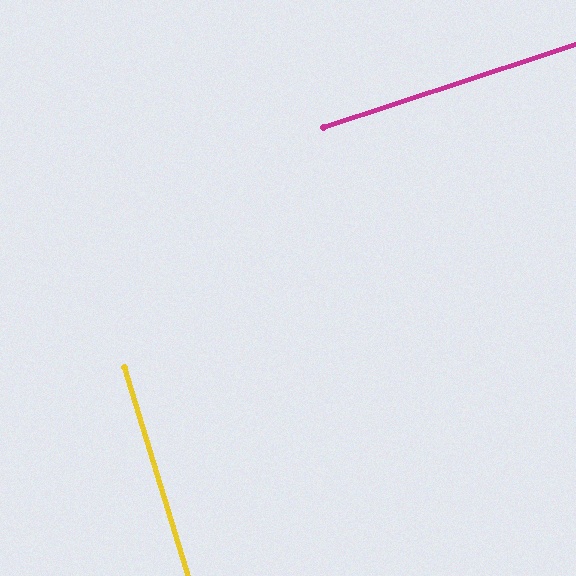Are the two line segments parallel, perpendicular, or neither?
Perpendicular — they meet at approximately 89°.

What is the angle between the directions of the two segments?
Approximately 89 degrees.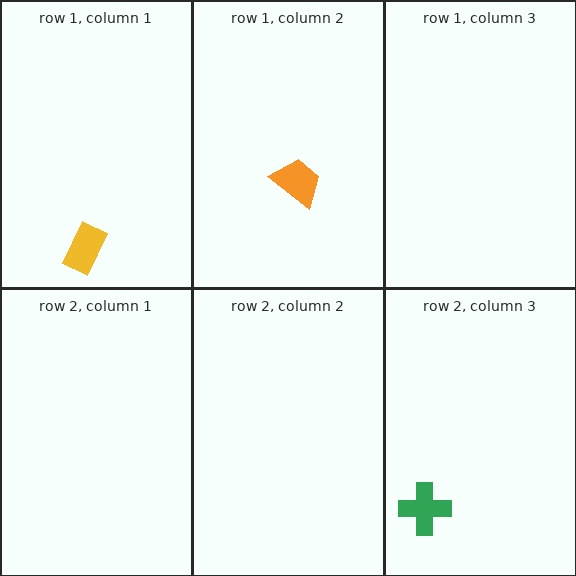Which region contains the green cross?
The row 2, column 3 region.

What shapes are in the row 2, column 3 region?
The green cross.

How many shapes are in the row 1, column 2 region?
1.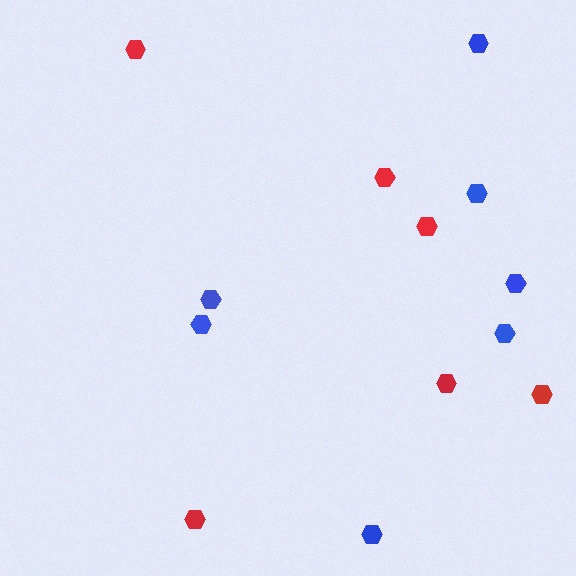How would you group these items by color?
There are 2 groups: one group of red hexagons (6) and one group of blue hexagons (7).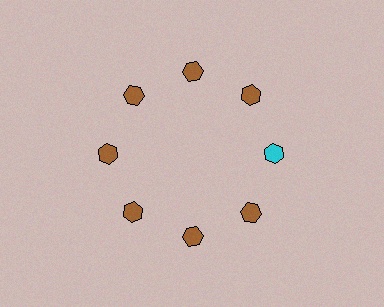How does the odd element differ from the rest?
It has a different color: cyan instead of brown.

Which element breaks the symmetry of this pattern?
The cyan hexagon at roughly the 3 o'clock position breaks the symmetry. All other shapes are brown hexagons.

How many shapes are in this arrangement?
There are 8 shapes arranged in a ring pattern.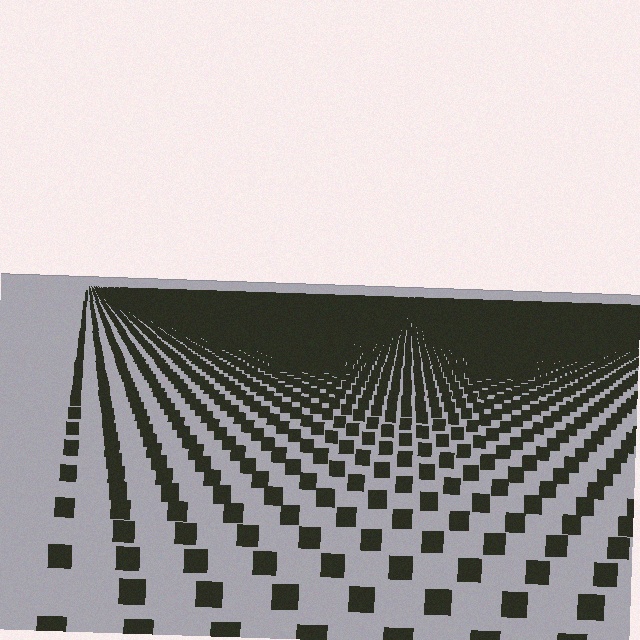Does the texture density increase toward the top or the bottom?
Density increases toward the top.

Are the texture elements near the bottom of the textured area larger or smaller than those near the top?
Larger. Near the bottom, elements are closer to the viewer and appear at a bigger on-screen size.